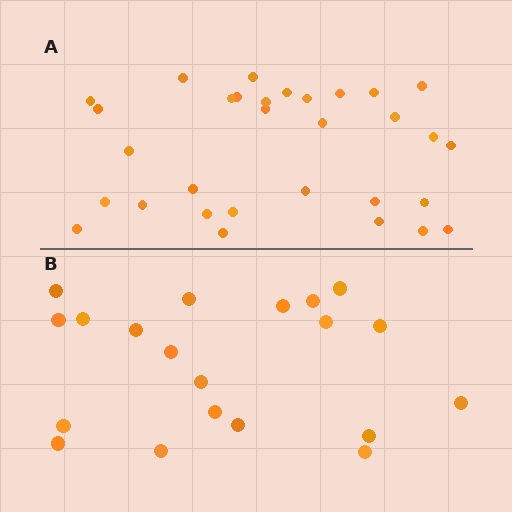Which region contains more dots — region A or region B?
Region A (the top region) has more dots.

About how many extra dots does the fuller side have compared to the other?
Region A has roughly 12 or so more dots than region B.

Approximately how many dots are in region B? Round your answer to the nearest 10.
About 20 dots.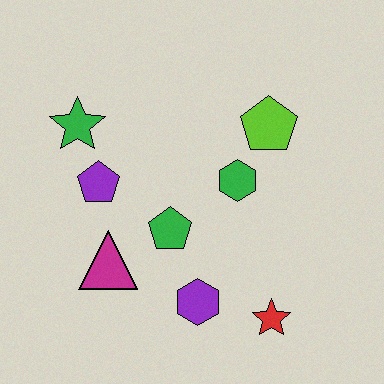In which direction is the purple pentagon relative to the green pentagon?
The purple pentagon is to the left of the green pentagon.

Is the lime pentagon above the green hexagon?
Yes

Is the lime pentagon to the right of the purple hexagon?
Yes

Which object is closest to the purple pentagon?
The green star is closest to the purple pentagon.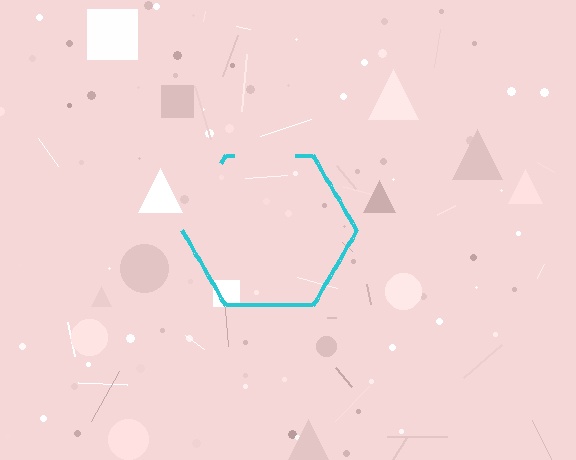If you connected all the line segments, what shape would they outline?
They would outline a hexagon.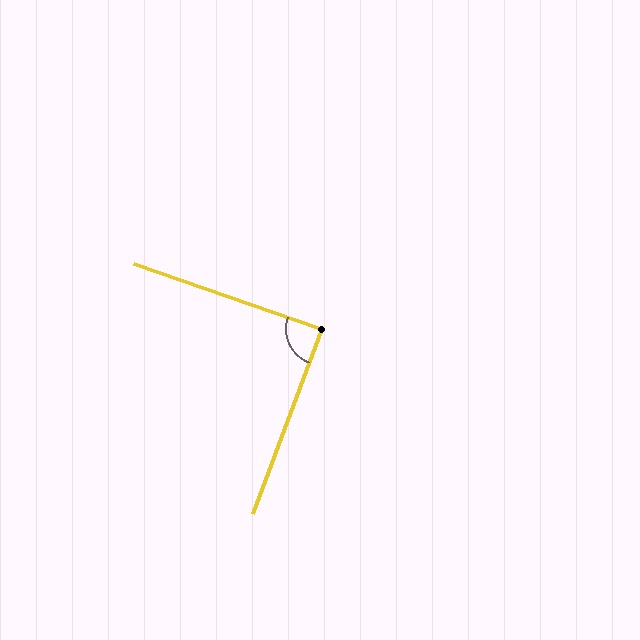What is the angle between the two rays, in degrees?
Approximately 88 degrees.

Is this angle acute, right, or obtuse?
It is approximately a right angle.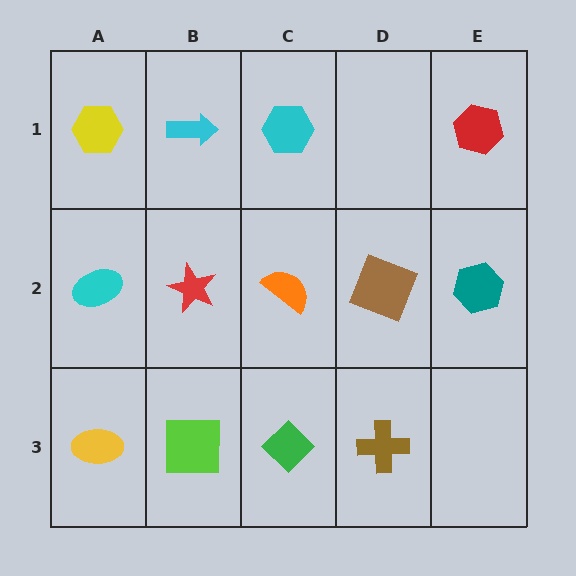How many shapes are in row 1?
4 shapes.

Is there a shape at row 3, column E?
No, that cell is empty.